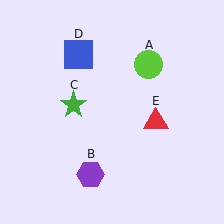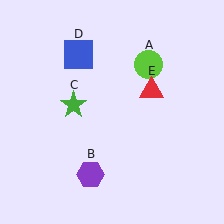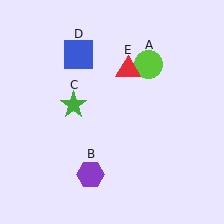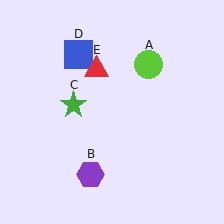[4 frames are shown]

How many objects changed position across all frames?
1 object changed position: red triangle (object E).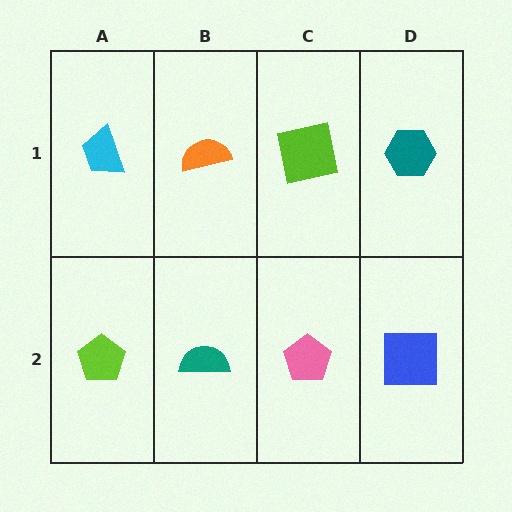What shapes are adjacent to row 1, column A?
A lime pentagon (row 2, column A), an orange semicircle (row 1, column B).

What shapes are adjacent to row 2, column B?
An orange semicircle (row 1, column B), a lime pentagon (row 2, column A), a pink pentagon (row 2, column C).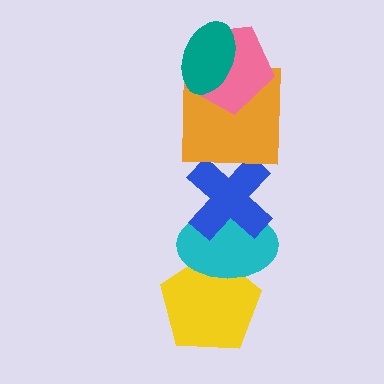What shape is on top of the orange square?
The pink pentagon is on top of the orange square.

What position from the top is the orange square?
The orange square is 3rd from the top.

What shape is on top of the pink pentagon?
The teal ellipse is on top of the pink pentagon.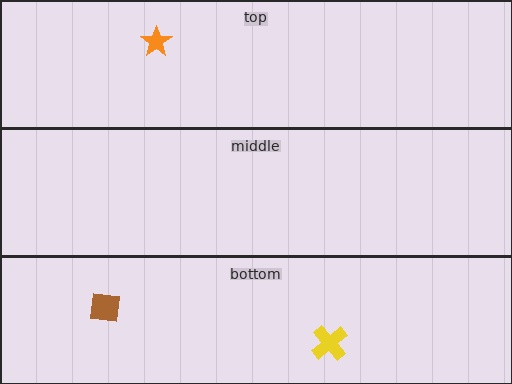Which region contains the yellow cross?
The bottom region.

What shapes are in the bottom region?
The yellow cross, the brown square.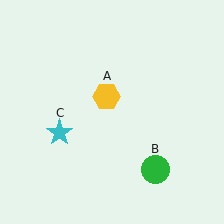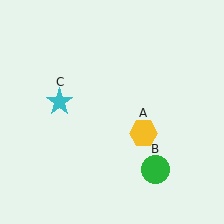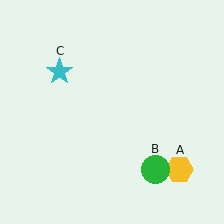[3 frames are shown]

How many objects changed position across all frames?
2 objects changed position: yellow hexagon (object A), cyan star (object C).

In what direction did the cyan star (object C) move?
The cyan star (object C) moved up.